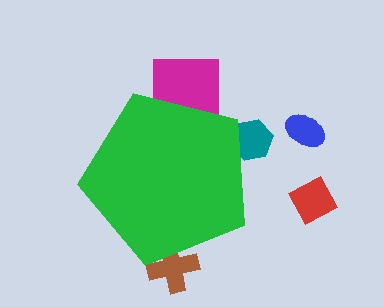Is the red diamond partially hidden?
No, the red diamond is fully visible.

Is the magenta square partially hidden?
Yes, the magenta square is partially hidden behind the green pentagon.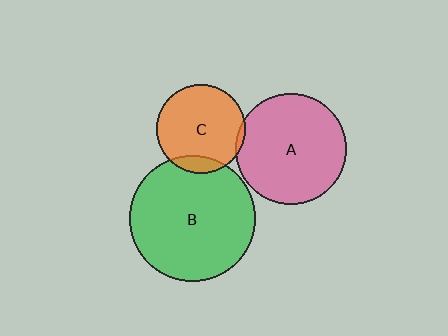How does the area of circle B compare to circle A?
Approximately 1.3 times.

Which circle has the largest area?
Circle B (green).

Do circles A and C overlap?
Yes.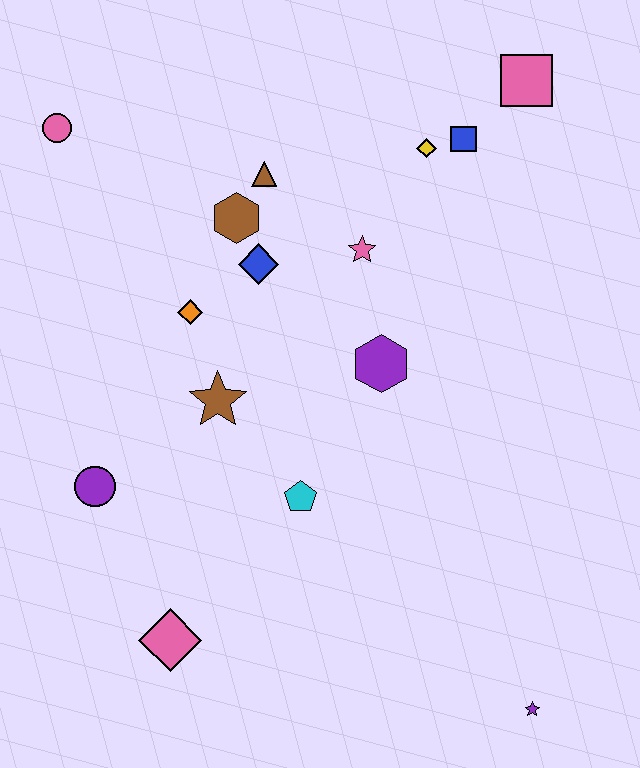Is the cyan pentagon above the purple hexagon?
No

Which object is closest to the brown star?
The orange diamond is closest to the brown star.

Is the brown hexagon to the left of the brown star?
No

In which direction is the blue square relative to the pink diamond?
The blue square is above the pink diamond.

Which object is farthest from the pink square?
The pink diamond is farthest from the pink square.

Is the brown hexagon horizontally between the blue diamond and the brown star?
Yes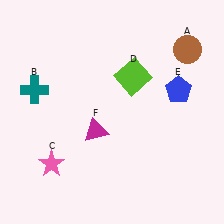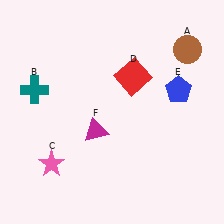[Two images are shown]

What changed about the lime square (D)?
In Image 1, D is lime. In Image 2, it changed to red.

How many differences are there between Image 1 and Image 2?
There is 1 difference between the two images.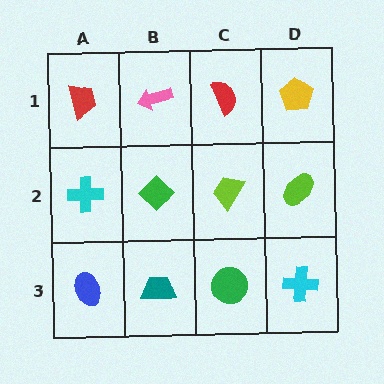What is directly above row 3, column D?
A lime ellipse.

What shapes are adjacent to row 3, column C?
A lime trapezoid (row 2, column C), a teal trapezoid (row 3, column B), a cyan cross (row 3, column D).